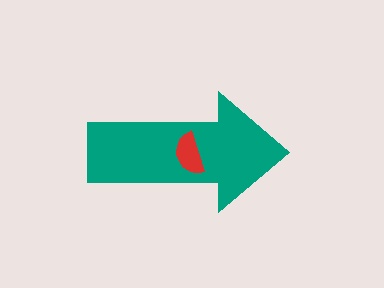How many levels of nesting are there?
2.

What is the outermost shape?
The teal arrow.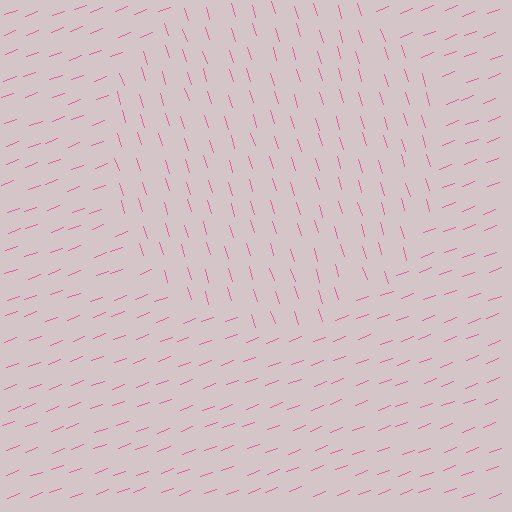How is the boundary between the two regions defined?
The boundary is defined purely by a change in line orientation (approximately 87 degrees difference). All lines are the same color and thickness.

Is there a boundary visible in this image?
Yes, there is a texture boundary formed by a change in line orientation.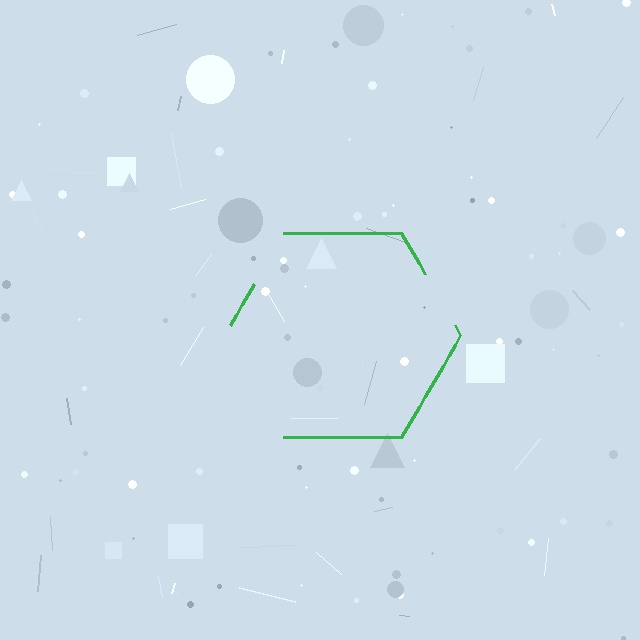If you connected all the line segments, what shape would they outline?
They would outline a hexagon.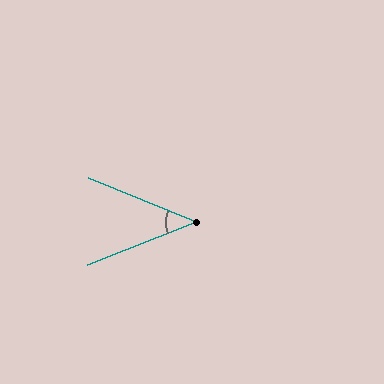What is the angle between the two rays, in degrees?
Approximately 44 degrees.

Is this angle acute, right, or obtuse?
It is acute.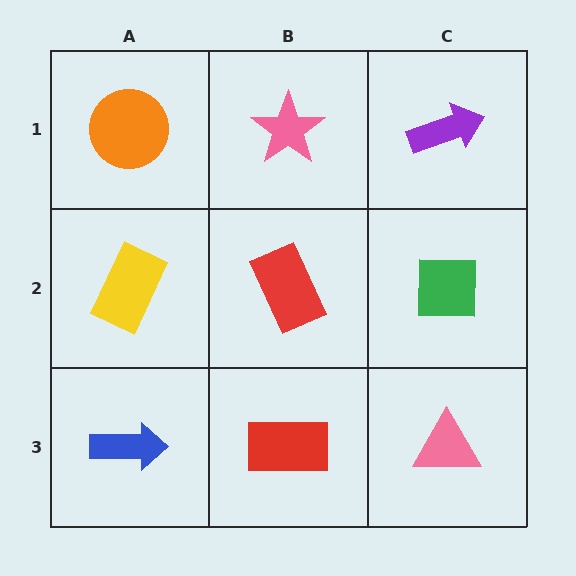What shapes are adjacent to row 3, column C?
A green square (row 2, column C), a red rectangle (row 3, column B).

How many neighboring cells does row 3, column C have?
2.